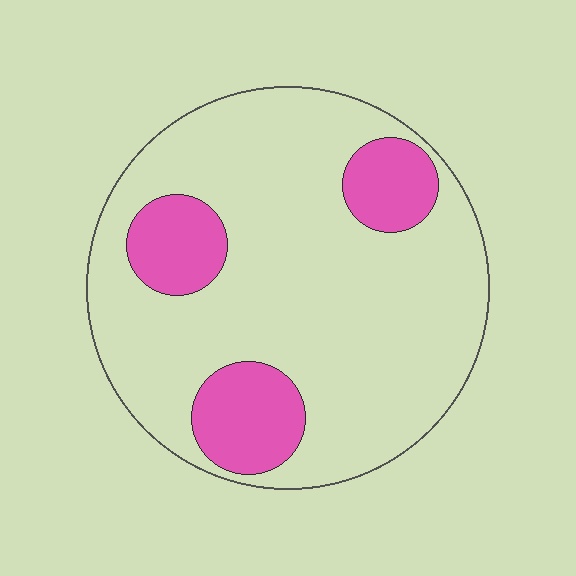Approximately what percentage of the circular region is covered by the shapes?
Approximately 20%.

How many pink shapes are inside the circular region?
3.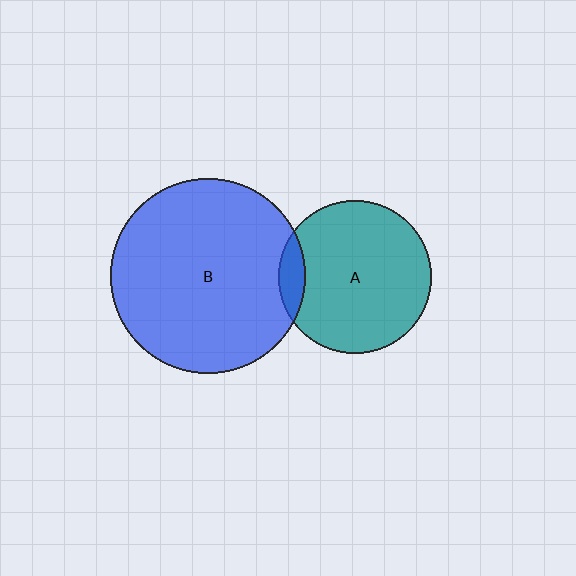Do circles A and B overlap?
Yes.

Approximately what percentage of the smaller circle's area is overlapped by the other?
Approximately 10%.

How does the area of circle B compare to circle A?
Approximately 1.6 times.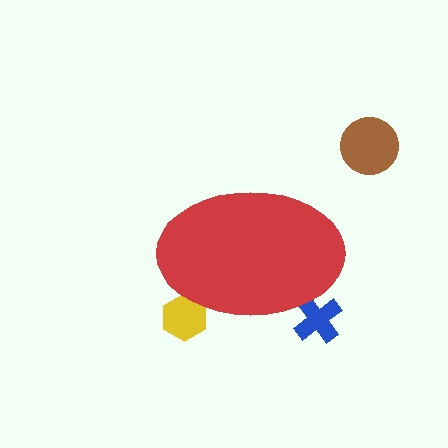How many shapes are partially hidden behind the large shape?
2 shapes are partially hidden.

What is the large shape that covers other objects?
A red ellipse.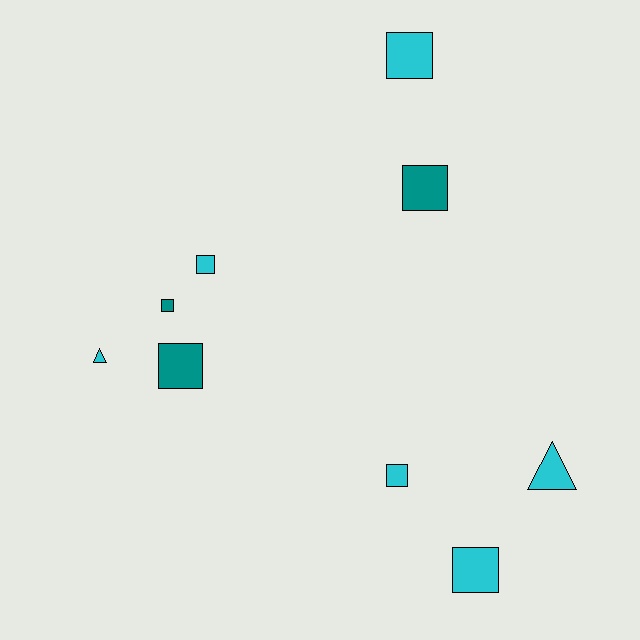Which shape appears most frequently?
Square, with 7 objects.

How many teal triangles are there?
There are no teal triangles.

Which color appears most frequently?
Cyan, with 6 objects.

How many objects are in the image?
There are 9 objects.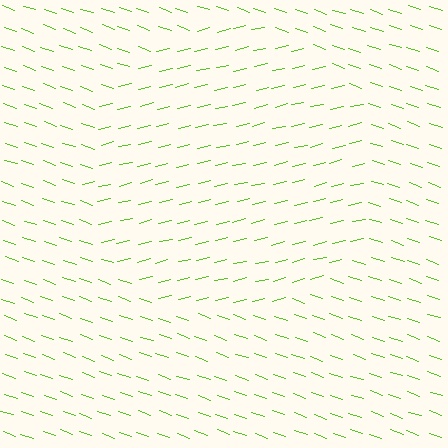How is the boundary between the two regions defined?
The boundary is defined purely by a change in line orientation (approximately 33 degrees difference). All lines are the same color and thickness.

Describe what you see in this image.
The image is filled with small lime line segments. A circle region in the image has lines oriented differently from the surrounding lines, creating a visible texture boundary.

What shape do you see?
I see a circle.